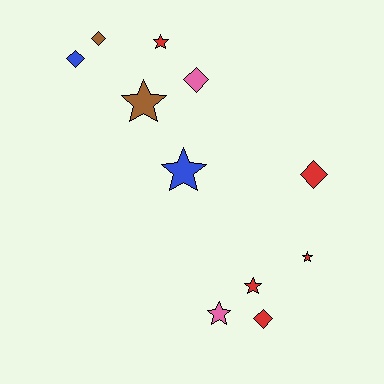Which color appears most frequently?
Red, with 5 objects.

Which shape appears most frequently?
Star, with 6 objects.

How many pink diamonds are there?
There is 1 pink diamond.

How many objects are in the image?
There are 11 objects.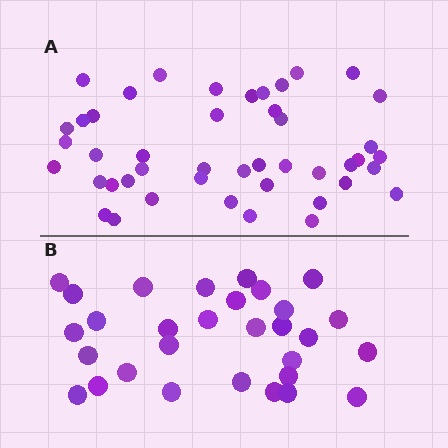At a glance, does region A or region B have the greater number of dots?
Region A (the top region) has more dots.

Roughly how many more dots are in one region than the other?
Region A has approximately 15 more dots than region B.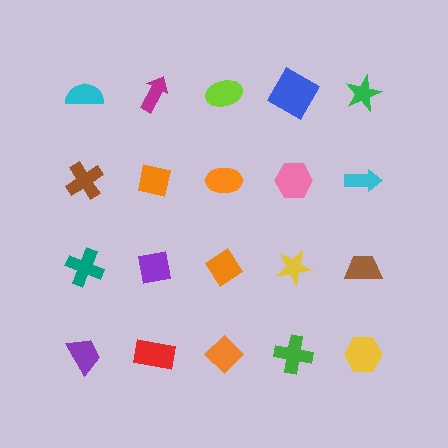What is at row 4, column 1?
A purple trapezoid.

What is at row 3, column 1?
A teal cross.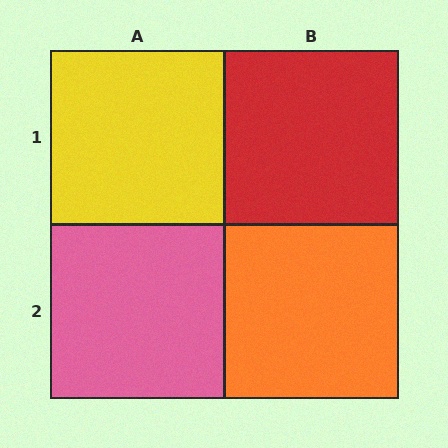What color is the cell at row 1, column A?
Yellow.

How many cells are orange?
1 cell is orange.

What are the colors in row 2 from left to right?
Pink, orange.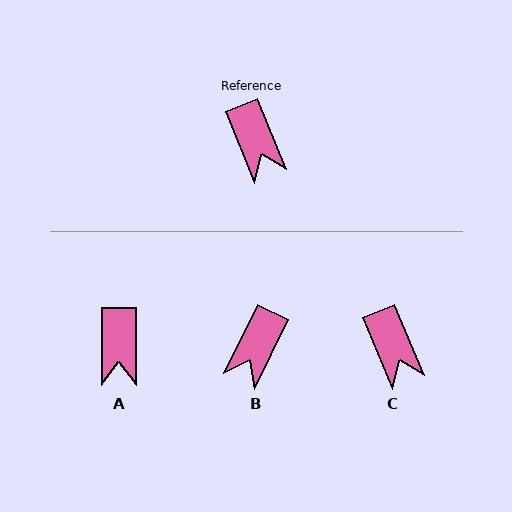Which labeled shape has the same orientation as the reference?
C.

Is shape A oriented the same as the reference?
No, it is off by about 22 degrees.